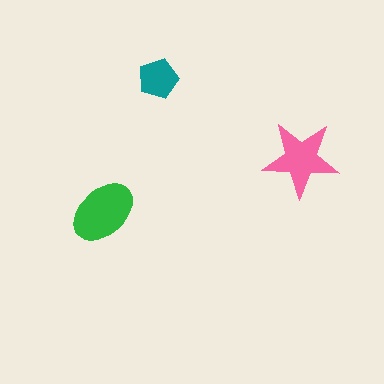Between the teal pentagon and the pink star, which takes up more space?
The pink star.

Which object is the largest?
The green ellipse.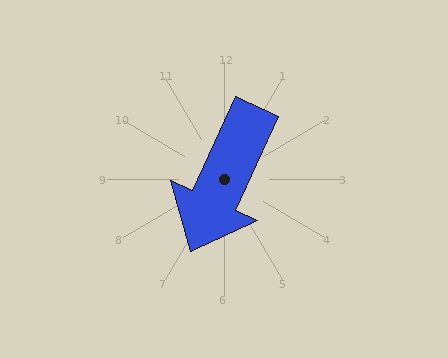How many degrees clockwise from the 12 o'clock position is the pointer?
Approximately 205 degrees.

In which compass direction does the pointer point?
Southwest.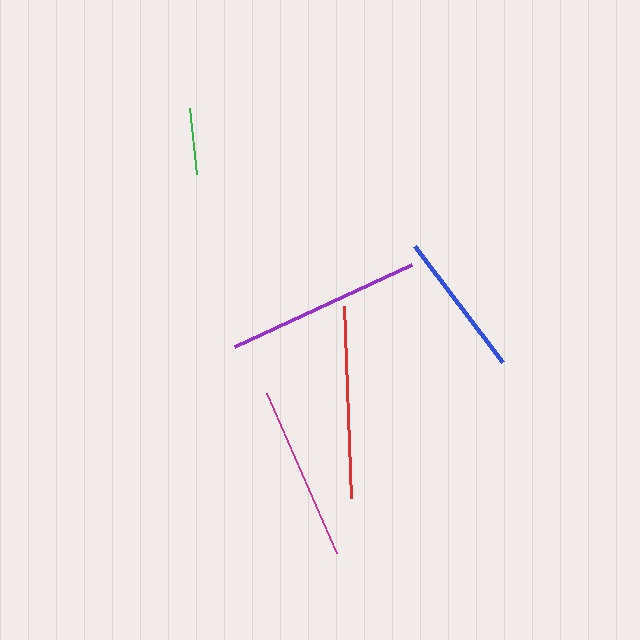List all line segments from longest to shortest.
From longest to shortest: purple, red, magenta, blue, green.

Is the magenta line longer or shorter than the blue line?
The magenta line is longer than the blue line.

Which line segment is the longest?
The purple line is the longest at approximately 195 pixels.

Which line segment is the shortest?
The green line is the shortest at approximately 66 pixels.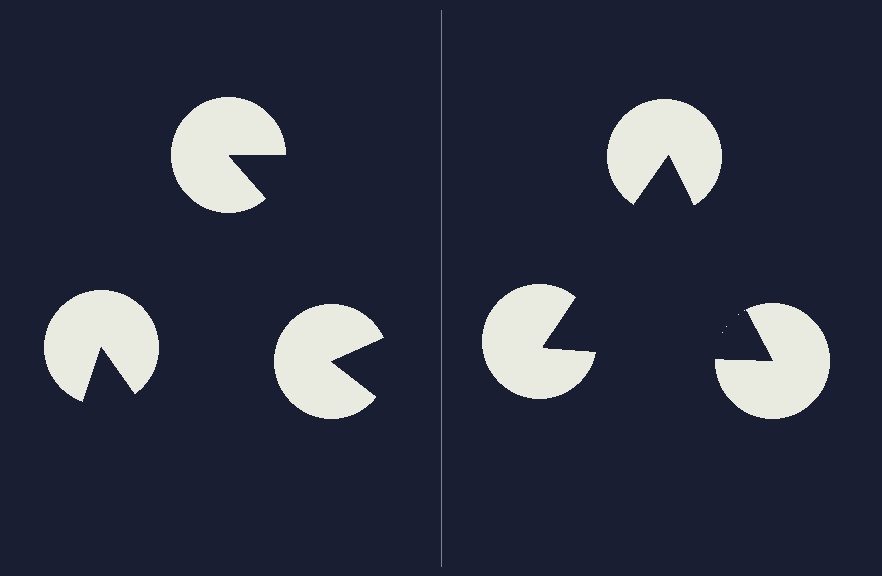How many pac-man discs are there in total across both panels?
6 — 3 on each side.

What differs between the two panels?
The pac-man discs are positioned identically on both sides; only the wedge orientations differ. On the right they align to a triangle; on the left they are misaligned.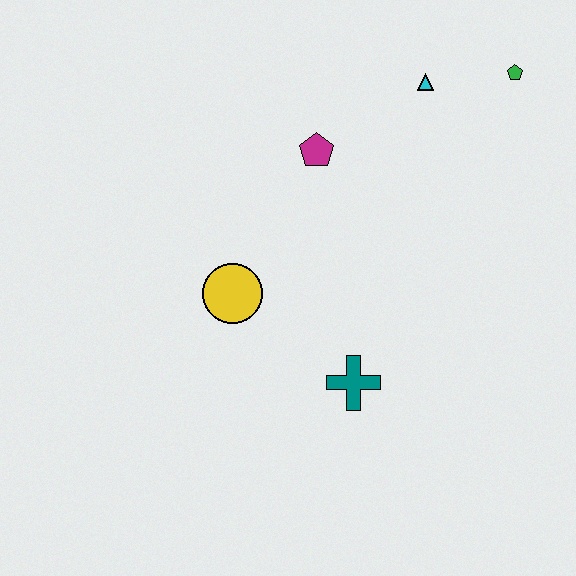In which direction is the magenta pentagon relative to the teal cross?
The magenta pentagon is above the teal cross.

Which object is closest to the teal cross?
The yellow circle is closest to the teal cross.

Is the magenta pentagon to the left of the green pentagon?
Yes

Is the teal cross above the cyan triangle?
No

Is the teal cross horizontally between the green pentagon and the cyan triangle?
No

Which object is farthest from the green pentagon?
The yellow circle is farthest from the green pentagon.